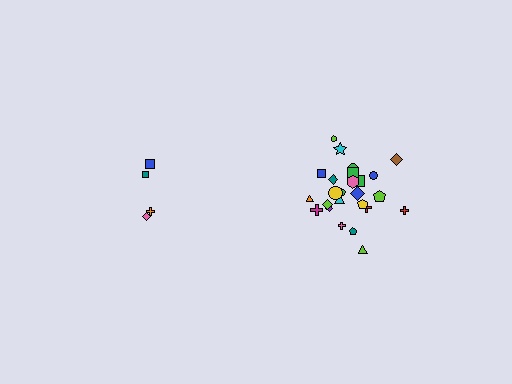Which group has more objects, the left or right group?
The right group.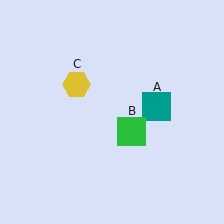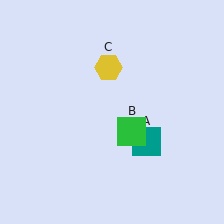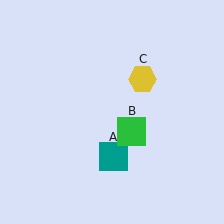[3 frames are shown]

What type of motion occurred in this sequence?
The teal square (object A), yellow hexagon (object C) rotated clockwise around the center of the scene.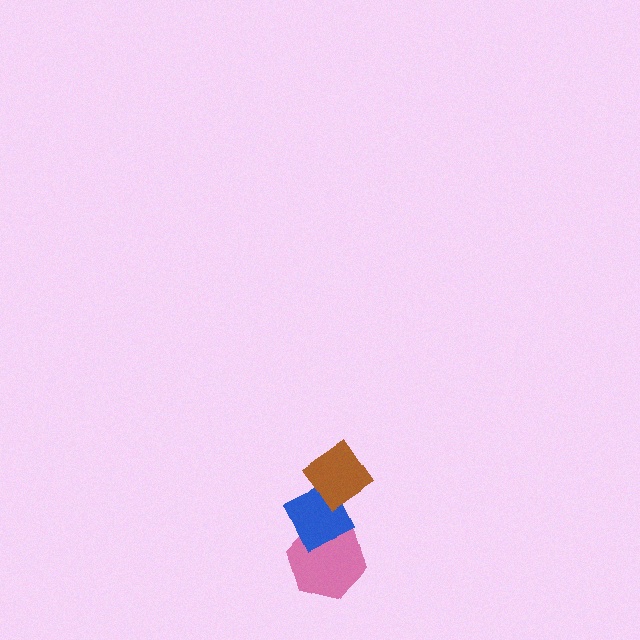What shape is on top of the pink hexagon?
The blue diamond is on top of the pink hexagon.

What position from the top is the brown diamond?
The brown diamond is 1st from the top.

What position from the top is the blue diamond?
The blue diamond is 2nd from the top.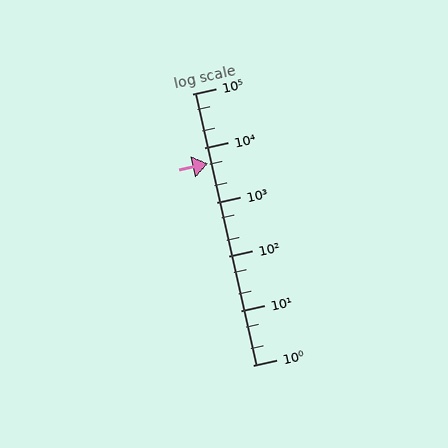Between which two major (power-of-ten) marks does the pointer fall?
The pointer is between 1000 and 10000.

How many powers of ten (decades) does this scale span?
The scale spans 5 decades, from 1 to 100000.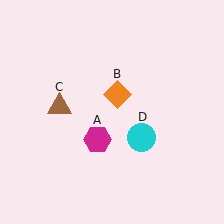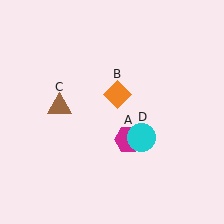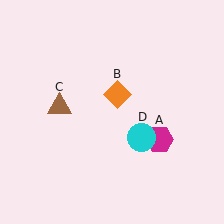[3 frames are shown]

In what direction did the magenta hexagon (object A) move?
The magenta hexagon (object A) moved right.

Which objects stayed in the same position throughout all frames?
Orange diamond (object B) and brown triangle (object C) and cyan circle (object D) remained stationary.